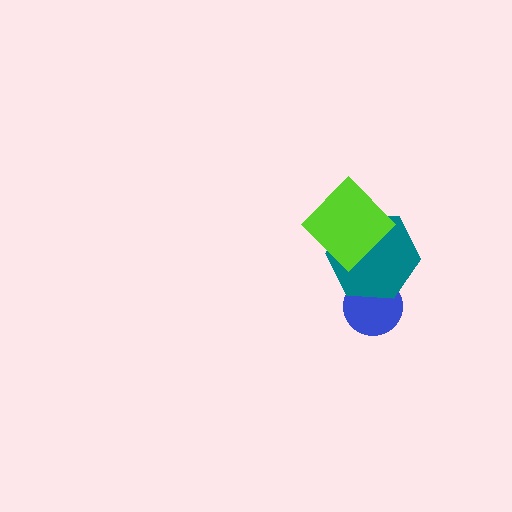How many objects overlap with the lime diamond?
1 object overlaps with the lime diamond.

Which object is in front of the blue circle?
The teal hexagon is in front of the blue circle.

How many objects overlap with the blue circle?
1 object overlaps with the blue circle.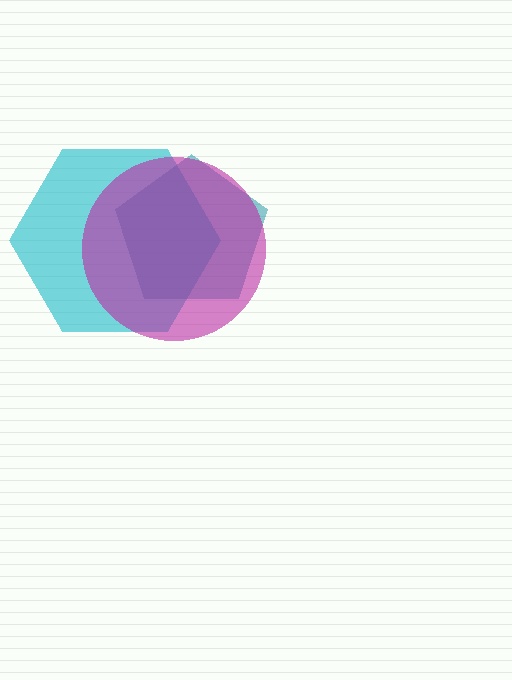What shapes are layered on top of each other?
The layered shapes are: a cyan hexagon, a teal pentagon, a magenta circle.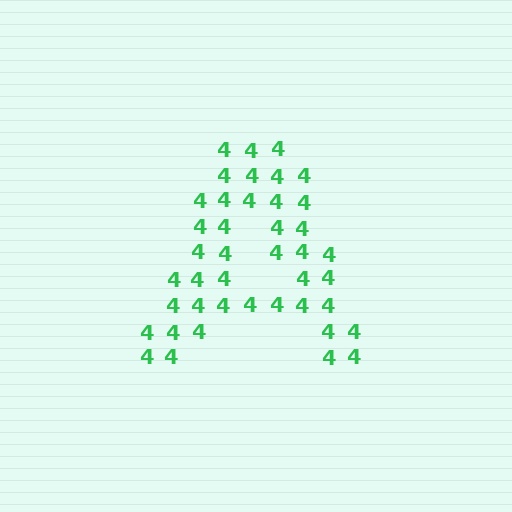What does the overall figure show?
The overall figure shows the letter A.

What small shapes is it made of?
It is made of small digit 4's.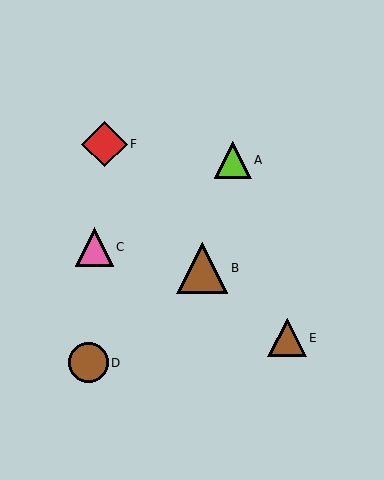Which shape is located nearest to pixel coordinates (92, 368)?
The brown circle (labeled D) at (88, 363) is nearest to that location.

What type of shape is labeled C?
Shape C is a pink triangle.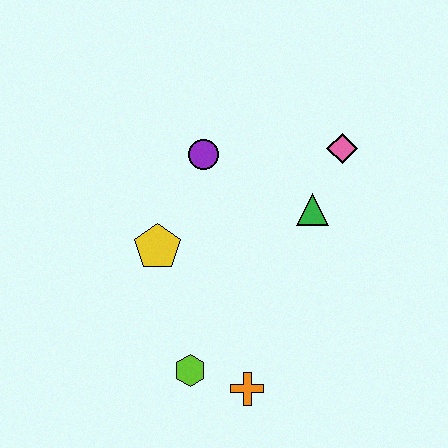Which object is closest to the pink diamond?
The green triangle is closest to the pink diamond.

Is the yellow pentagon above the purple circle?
No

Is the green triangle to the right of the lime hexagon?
Yes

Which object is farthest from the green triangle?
The lime hexagon is farthest from the green triangle.